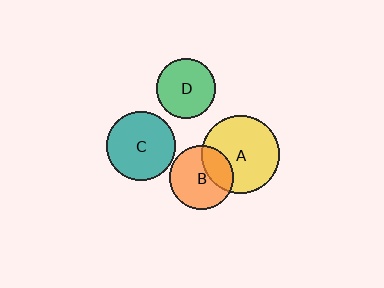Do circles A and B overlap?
Yes.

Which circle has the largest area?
Circle A (yellow).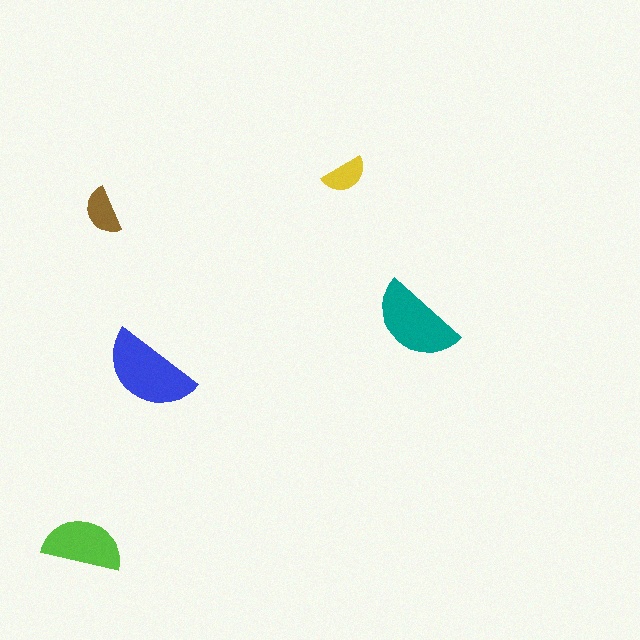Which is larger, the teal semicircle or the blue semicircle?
The blue one.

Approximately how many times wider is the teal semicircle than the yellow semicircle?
About 2 times wider.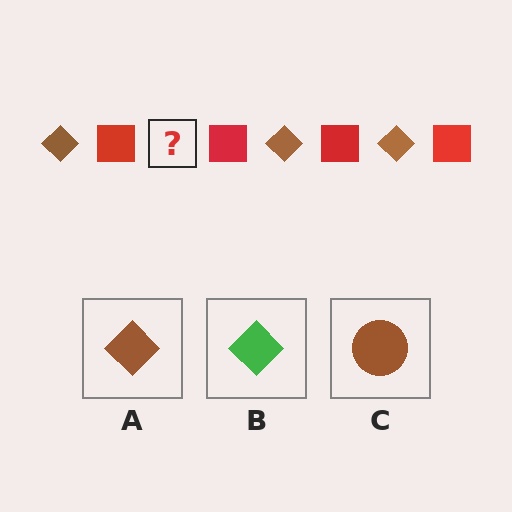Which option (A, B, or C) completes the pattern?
A.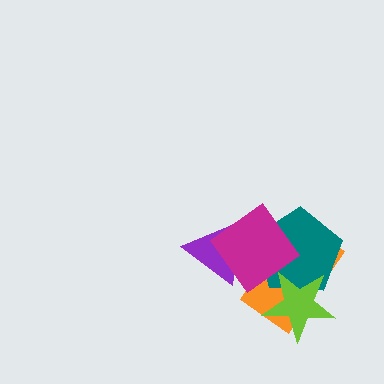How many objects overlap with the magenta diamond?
4 objects overlap with the magenta diamond.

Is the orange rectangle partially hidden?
Yes, it is partially covered by another shape.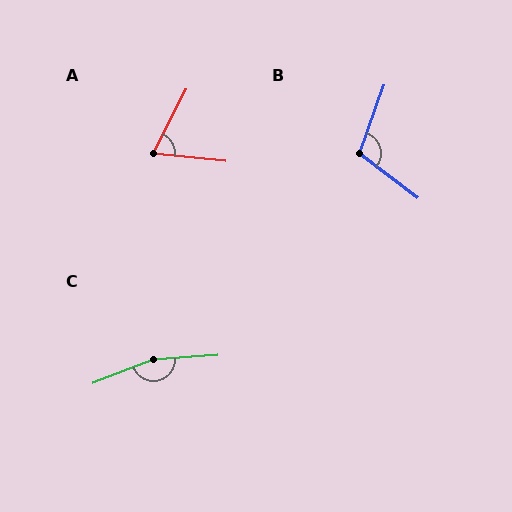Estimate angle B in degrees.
Approximately 107 degrees.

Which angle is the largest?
C, at approximately 163 degrees.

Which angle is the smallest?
A, at approximately 69 degrees.